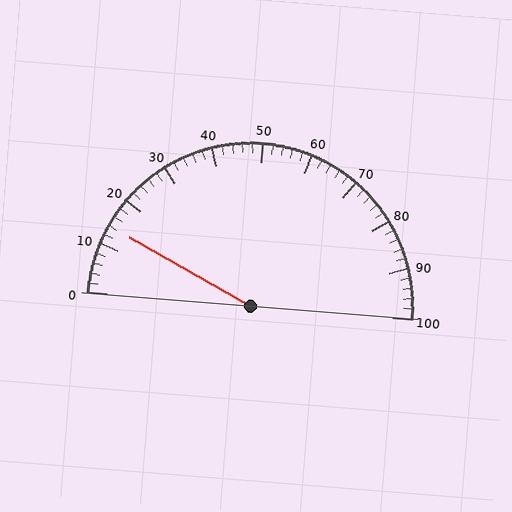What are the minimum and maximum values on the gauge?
The gauge ranges from 0 to 100.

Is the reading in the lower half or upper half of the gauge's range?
The reading is in the lower half of the range (0 to 100).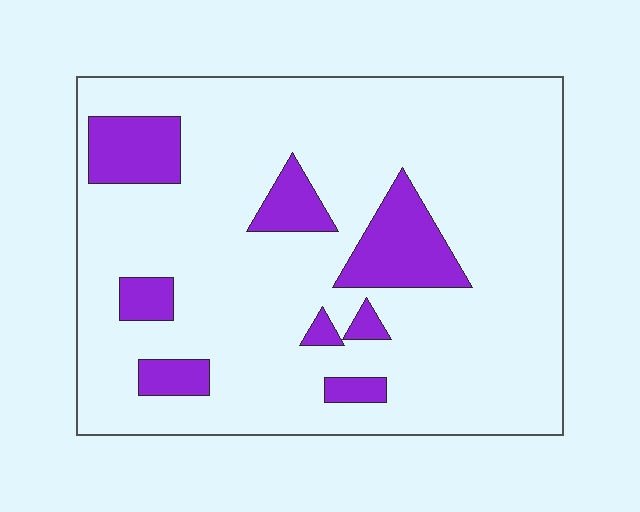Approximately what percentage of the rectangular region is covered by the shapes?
Approximately 15%.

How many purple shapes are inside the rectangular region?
8.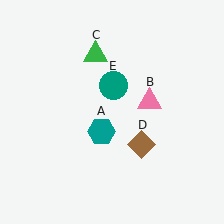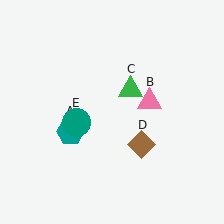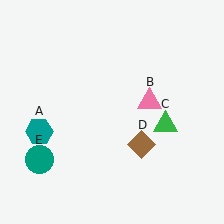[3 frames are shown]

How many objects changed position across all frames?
3 objects changed position: teal hexagon (object A), green triangle (object C), teal circle (object E).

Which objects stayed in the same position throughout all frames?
Pink triangle (object B) and brown diamond (object D) remained stationary.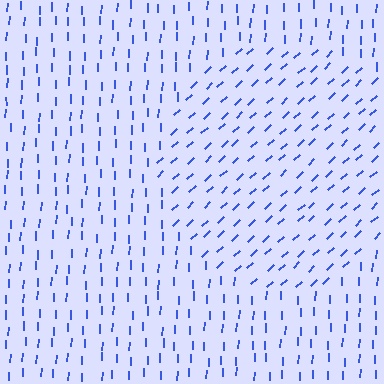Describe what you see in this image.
The image is filled with small blue line segments. A circle region in the image has lines oriented differently from the surrounding lines, creating a visible texture boundary.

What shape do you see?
I see a circle.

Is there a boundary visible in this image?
Yes, there is a texture boundary formed by a change in line orientation.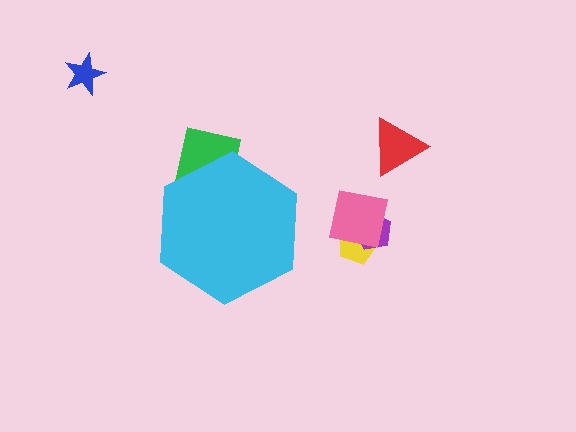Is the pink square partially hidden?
No, the pink square is fully visible.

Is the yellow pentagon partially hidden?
No, the yellow pentagon is fully visible.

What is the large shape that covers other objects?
A cyan hexagon.